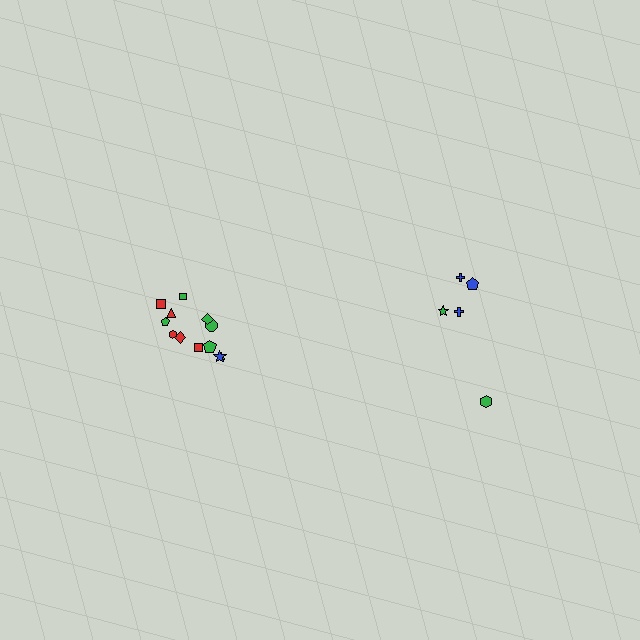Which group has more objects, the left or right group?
The left group.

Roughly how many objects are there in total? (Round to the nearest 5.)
Roughly 15 objects in total.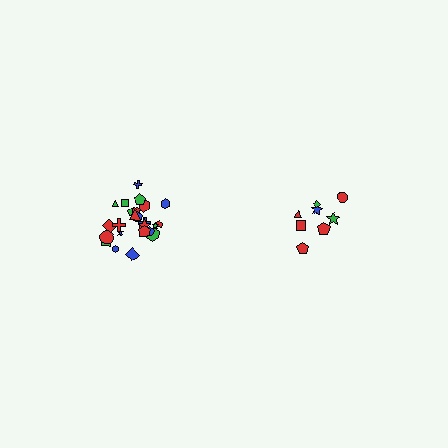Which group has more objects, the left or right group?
The left group.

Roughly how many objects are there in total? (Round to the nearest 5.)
Roughly 35 objects in total.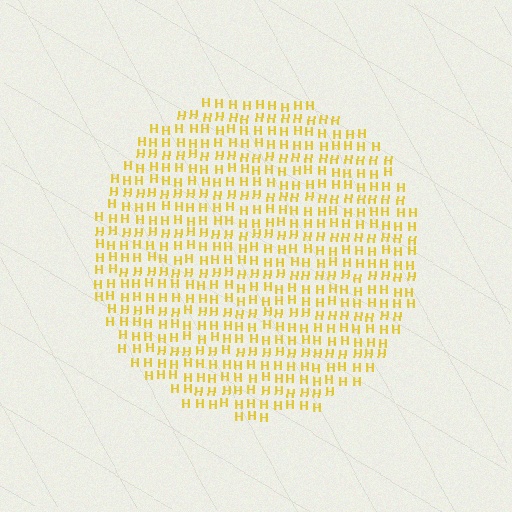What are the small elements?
The small elements are letter H's.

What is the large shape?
The large shape is a circle.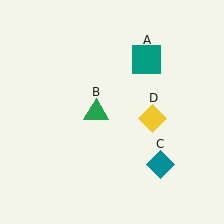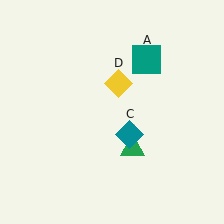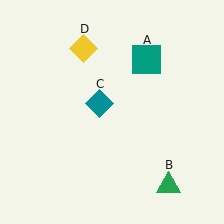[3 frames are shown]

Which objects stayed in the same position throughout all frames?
Teal square (object A) remained stationary.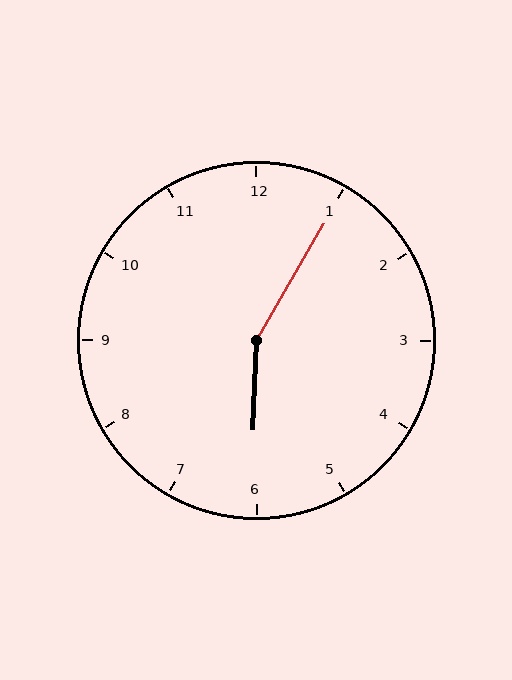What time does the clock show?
6:05.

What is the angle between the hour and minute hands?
Approximately 152 degrees.